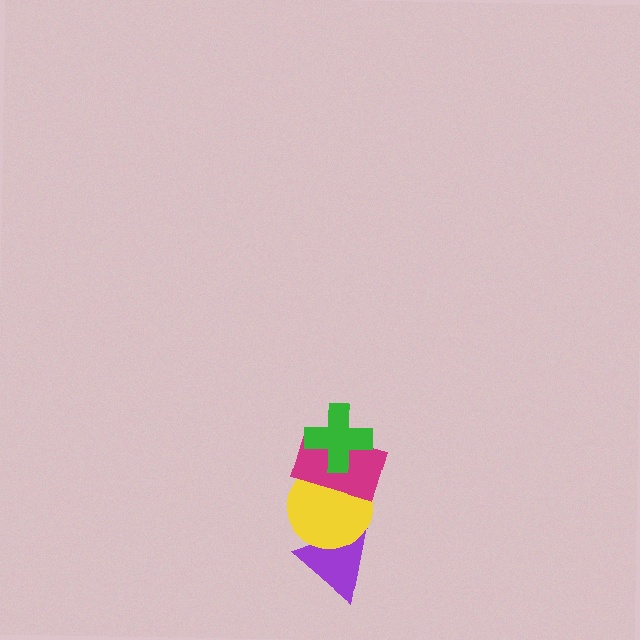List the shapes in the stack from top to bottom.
From top to bottom: the green cross, the magenta rectangle, the yellow circle, the purple triangle.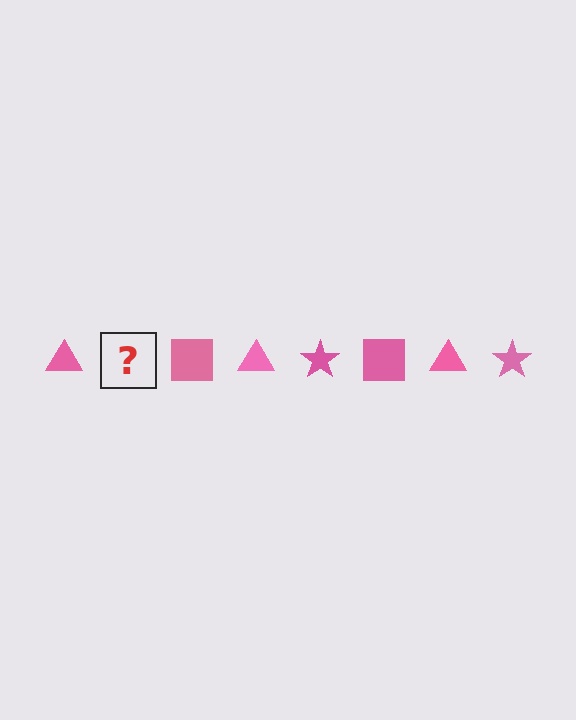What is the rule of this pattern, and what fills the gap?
The rule is that the pattern cycles through triangle, star, square shapes in pink. The gap should be filled with a pink star.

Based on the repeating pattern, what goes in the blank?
The blank should be a pink star.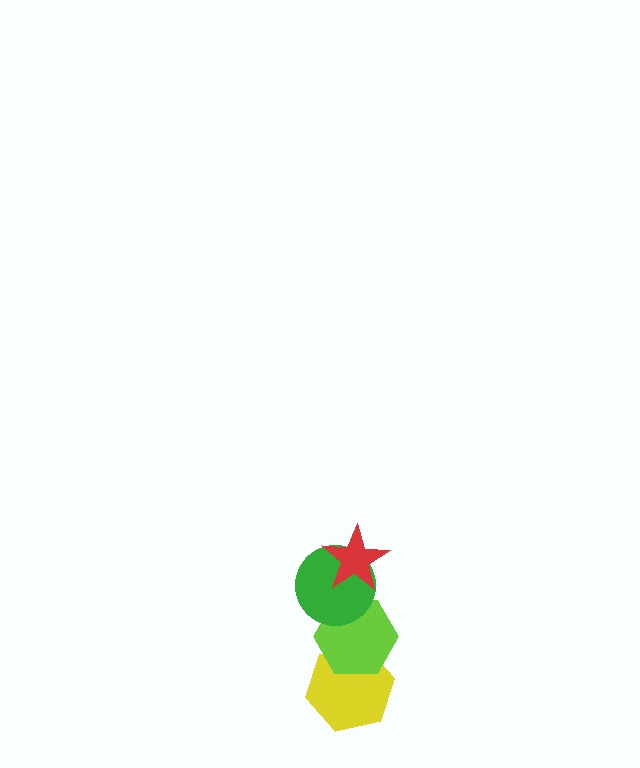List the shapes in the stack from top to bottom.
From top to bottom: the red star, the green circle, the lime hexagon, the yellow hexagon.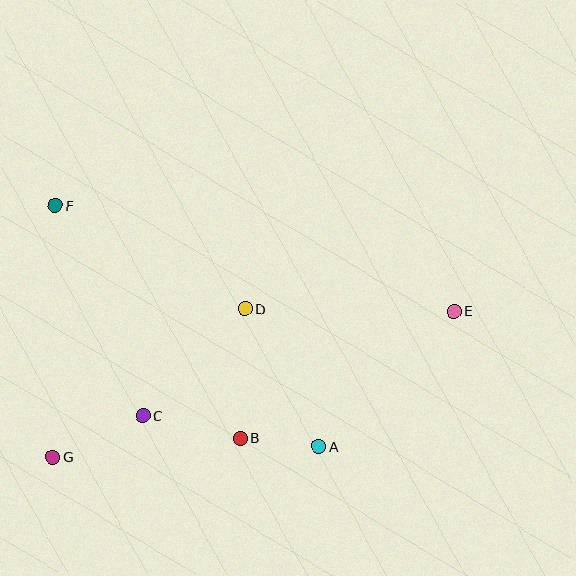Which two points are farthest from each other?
Points E and G are farthest from each other.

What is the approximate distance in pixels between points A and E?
The distance between A and E is approximately 191 pixels.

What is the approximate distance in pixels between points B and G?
The distance between B and G is approximately 189 pixels.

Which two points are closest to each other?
Points A and B are closest to each other.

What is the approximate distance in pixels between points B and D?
The distance between B and D is approximately 129 pixels.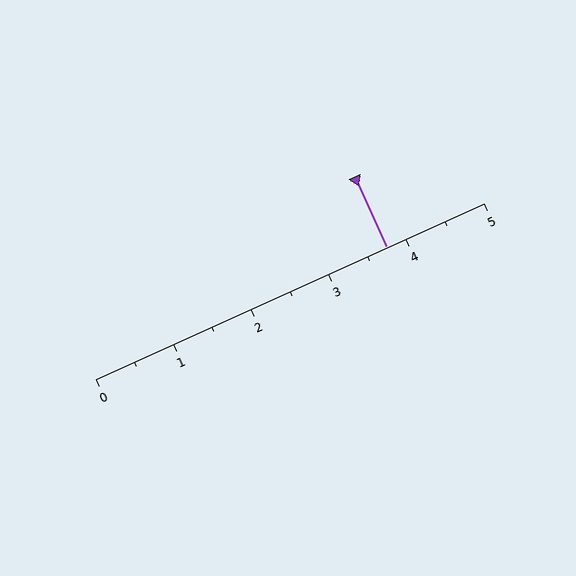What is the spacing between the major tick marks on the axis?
The major ticks are spaced 1 apart.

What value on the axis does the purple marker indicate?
The marker indicates approximately 3.8.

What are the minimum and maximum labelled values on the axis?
The axis runs from 0 to 5.